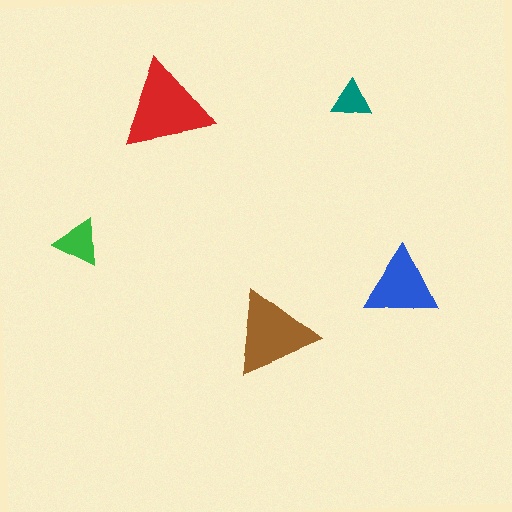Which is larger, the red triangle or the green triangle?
The red one.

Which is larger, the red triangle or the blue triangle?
The red one.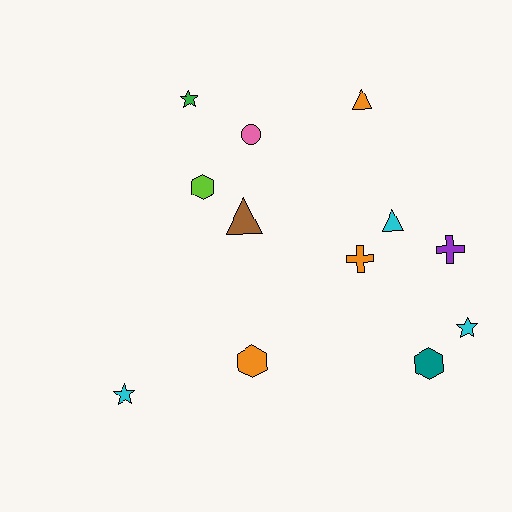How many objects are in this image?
There are 12 objects.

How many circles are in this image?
There is 1 circle.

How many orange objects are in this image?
There are 3 orange objects.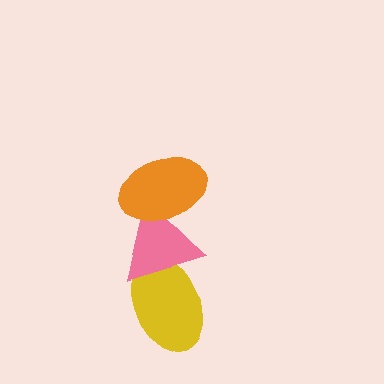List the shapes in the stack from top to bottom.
From top to bottom: the orange ellipse, the pink triangle, the yellow ellipse.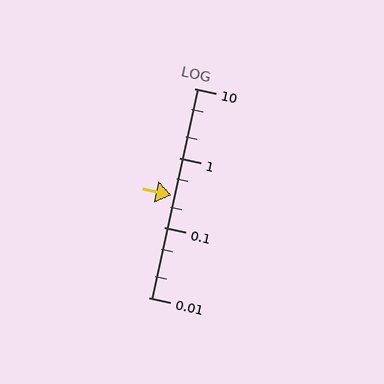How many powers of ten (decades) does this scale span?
The scale spans 3 decades, from 0.01 to 10.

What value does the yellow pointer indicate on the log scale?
The pointer indicates approximately 0.29.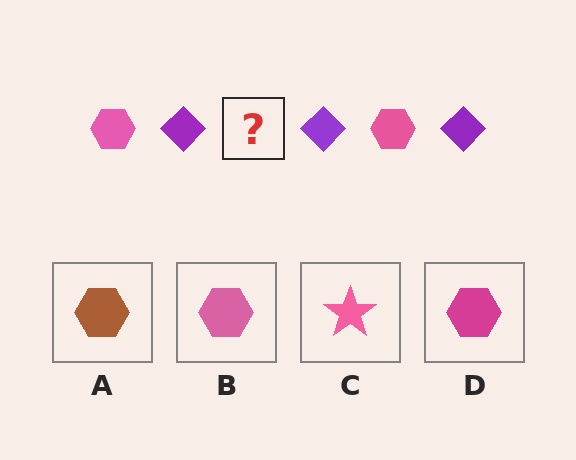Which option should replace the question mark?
Option B.